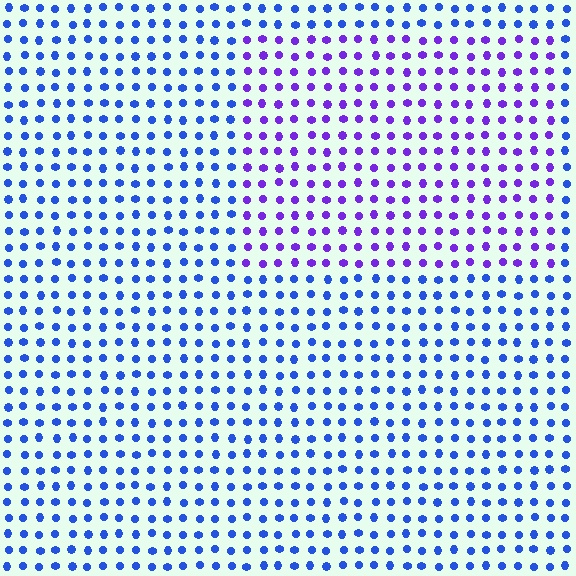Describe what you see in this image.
The image is filled with small blue elements in a uniform arrangement. A rectangle-shaped region is visible where the elements are tinted to a slightly different hue, forming a subtle color boundary.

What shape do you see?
I see a rectangle.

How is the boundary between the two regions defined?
The boundary is defined purely by a slight shift in hue (about 41 degrees). Spacing, size, and orientation are identical on both sides.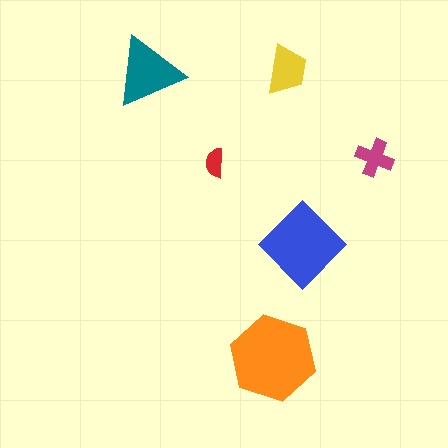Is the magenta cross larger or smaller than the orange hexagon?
Smaller.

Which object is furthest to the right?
The magenta cross is rightmost.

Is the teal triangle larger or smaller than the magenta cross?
Larger.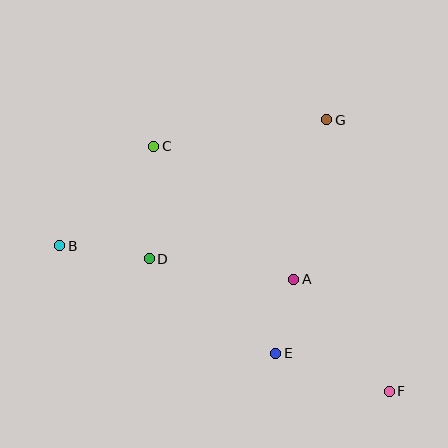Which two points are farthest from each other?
Points B and F are farthest from each other.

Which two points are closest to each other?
Points A and E are closest to each other.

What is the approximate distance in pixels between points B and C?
The distance between B and C is approximately 137 pixels.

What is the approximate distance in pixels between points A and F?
The distance between A and F is approximately 147 pixels.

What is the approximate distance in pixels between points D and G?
The distance between D and G is approximately 226 pixels.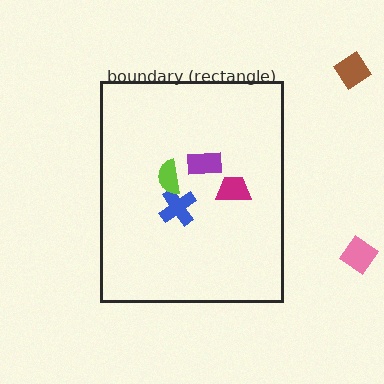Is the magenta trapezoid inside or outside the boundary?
Inside.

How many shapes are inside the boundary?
4 inside, 2 outside.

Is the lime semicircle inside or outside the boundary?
Inside.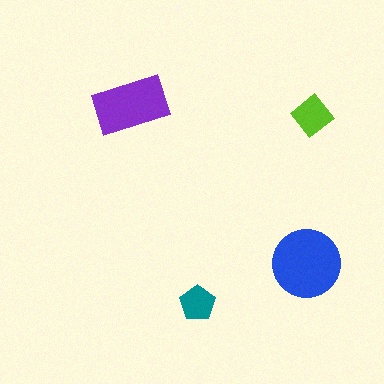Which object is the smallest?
The teal pentagon.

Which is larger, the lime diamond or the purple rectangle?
The purple rectangle.